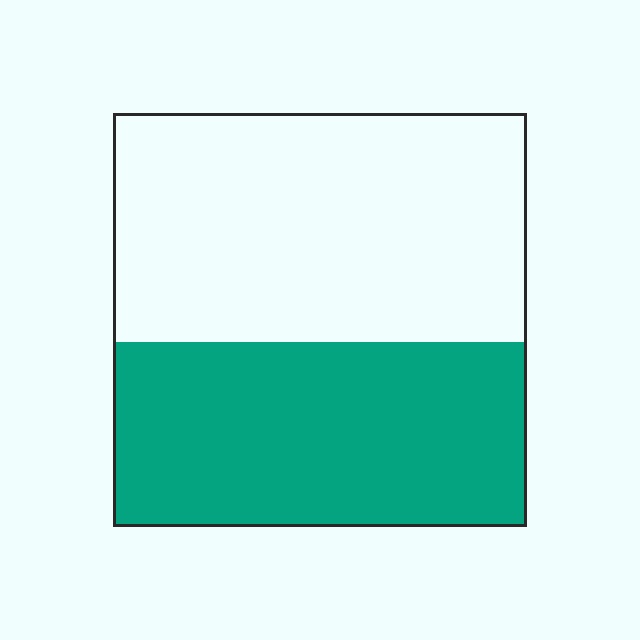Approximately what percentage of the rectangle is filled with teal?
Approximately 45%.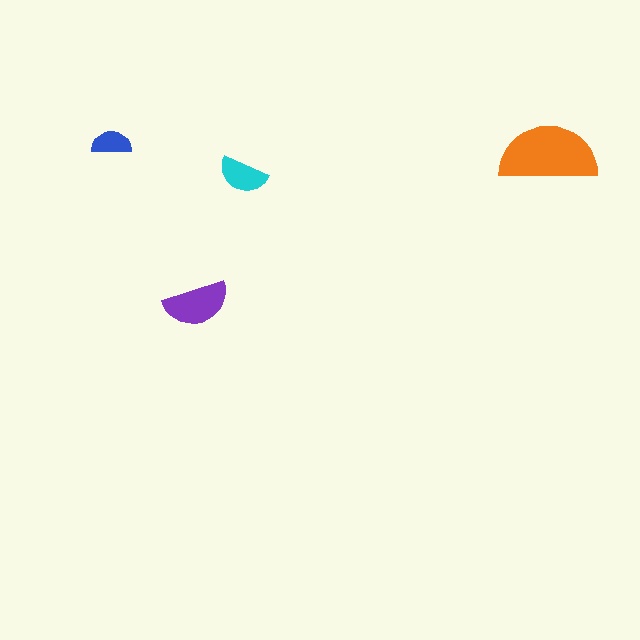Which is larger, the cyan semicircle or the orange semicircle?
The orange one.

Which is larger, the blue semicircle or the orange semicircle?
The orange one.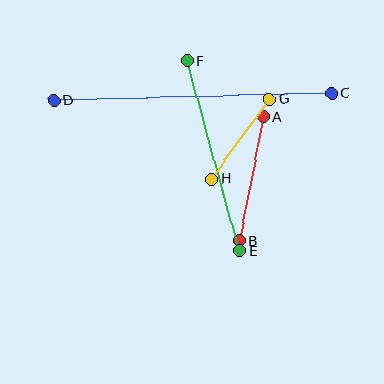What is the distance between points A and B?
The distance is approximately 127 pixels.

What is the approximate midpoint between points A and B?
The midpoint is at approximately (251, 179) pixels.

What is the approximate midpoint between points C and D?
The midpoint is at approximately (193, 97) pixels.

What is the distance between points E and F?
The distance is approximately 198 pixels.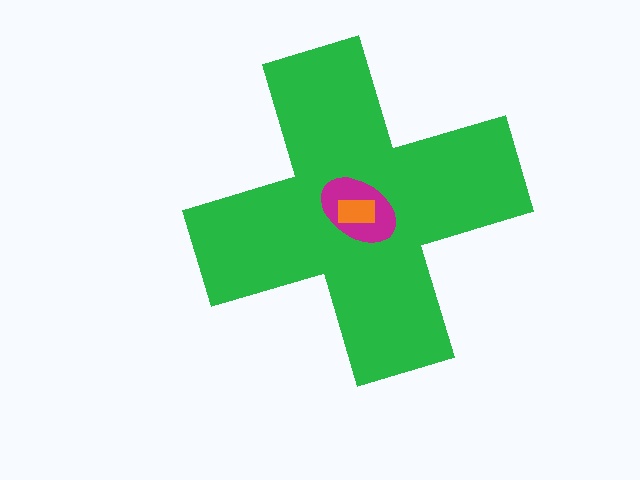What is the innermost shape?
The orange rectangle.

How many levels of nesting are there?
3.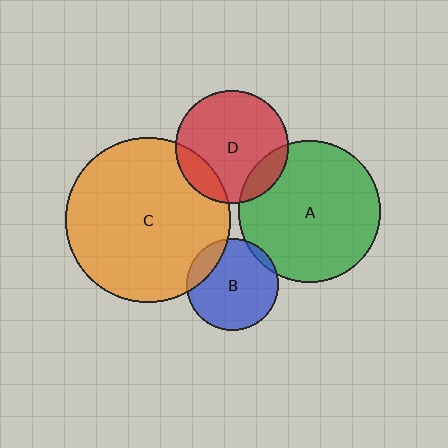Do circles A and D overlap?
Yes.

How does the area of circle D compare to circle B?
Approximately 1.5 times.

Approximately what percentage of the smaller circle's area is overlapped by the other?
Approximately 15%.